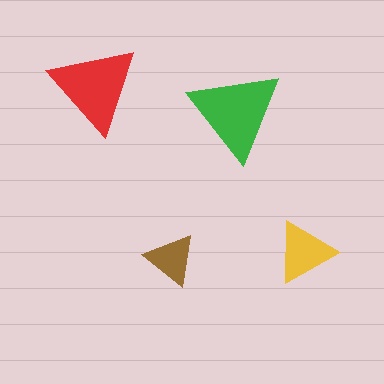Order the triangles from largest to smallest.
the green one, the red one, the yellow one, the brown one.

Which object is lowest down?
The brown triangle is bottommost.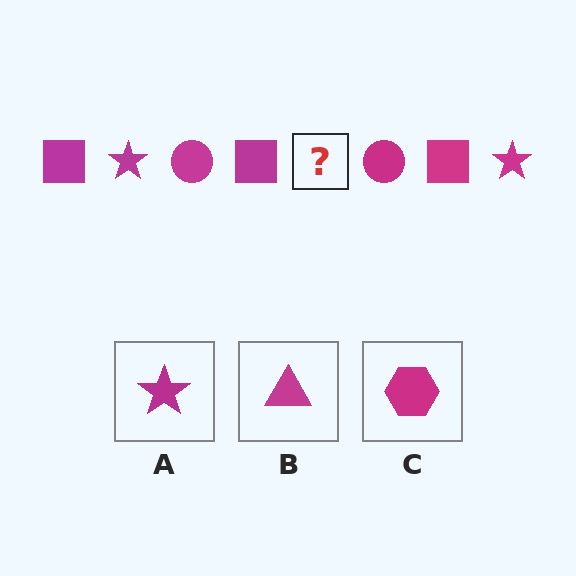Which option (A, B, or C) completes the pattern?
A.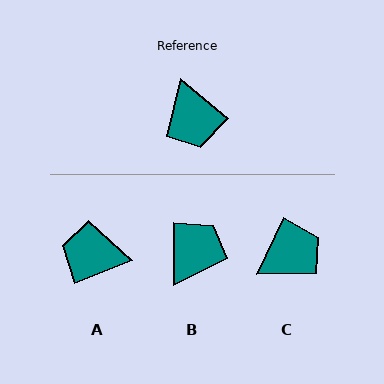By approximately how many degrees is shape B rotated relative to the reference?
Approximately 130 degrees counter-clockwise.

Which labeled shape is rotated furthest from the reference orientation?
B, about 130 degrees away.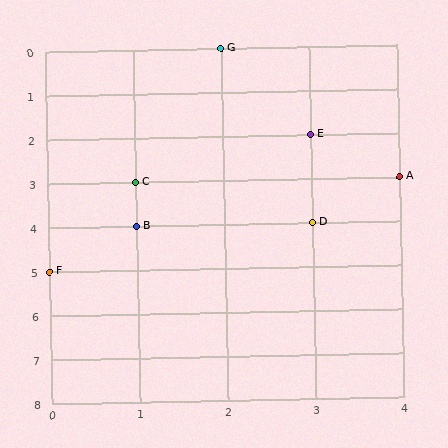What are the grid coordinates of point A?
Point A is at grid coordinates (4, 3).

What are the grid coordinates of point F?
Point F is at grid coordinates (0, 5).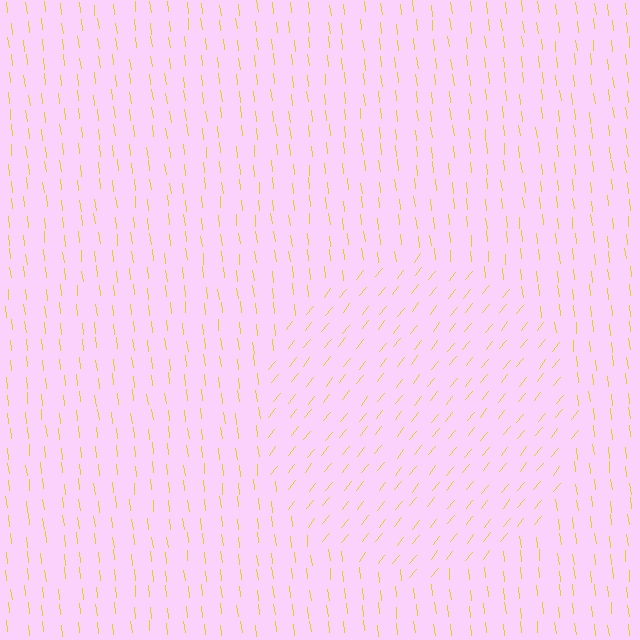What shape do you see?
I see a circle.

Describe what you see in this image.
The image is filled with small yellow line segments. A circle region in the image has lines oriented differently from the surrounding lines, creating a visible texture boundary.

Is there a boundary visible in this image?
Yes, there is a texture boundary formed by a change in line orientation.